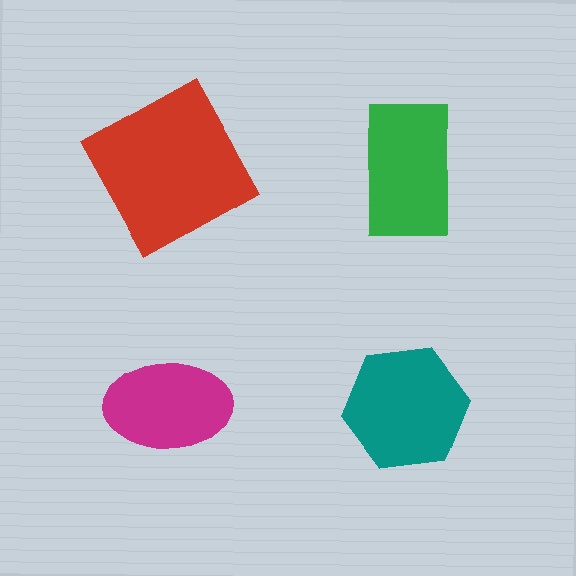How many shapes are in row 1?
2 shapes.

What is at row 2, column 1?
A magenta ellipse.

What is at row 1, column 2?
A green rectangle.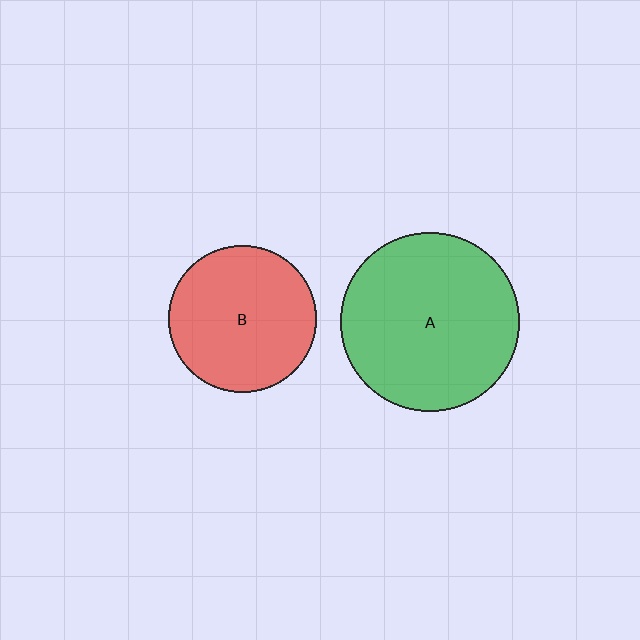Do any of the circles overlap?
No, none of the circles overlap.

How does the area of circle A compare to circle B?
Approximately 1.5 times.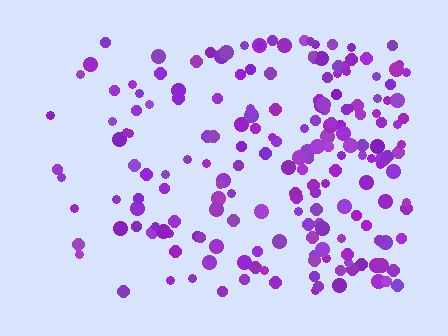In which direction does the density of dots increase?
From left to right, with the right side densest.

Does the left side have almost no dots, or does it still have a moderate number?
Still a moderate number, just noticeably fewer than the right.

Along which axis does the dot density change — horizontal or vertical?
Horizontal.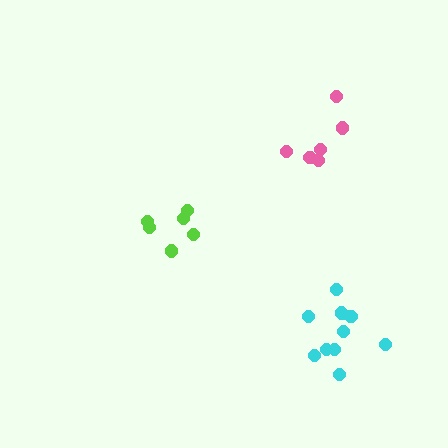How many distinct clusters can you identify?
There are 3 distinct clusters.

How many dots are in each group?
Group 1: 6 dots, Group 2: 6 dots, Group 3: 11 dots (23 total).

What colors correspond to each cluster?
The clusters are colored: lime, pink, cyan.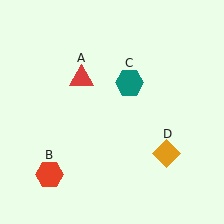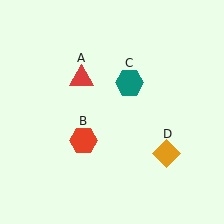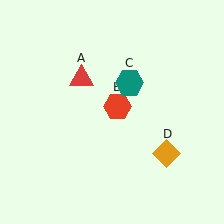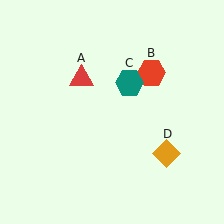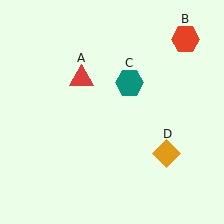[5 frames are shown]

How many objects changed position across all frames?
1 object changed position: red hexagon (object B).